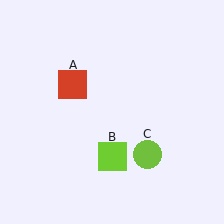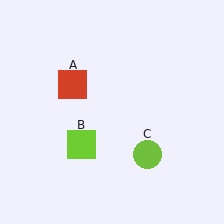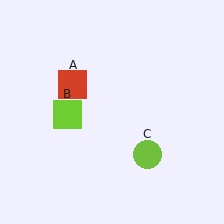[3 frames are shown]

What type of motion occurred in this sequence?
The lime square (object B) rotated clockwise around the center of the scene.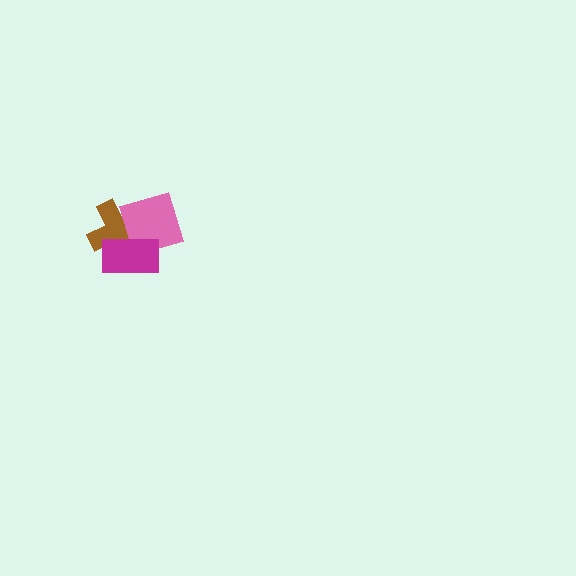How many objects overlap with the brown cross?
2 objects overlap with the brown cross.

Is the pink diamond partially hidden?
Yes, it is partially covered by another shape.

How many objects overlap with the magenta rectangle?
2 objects overlap with the magenta rectangle.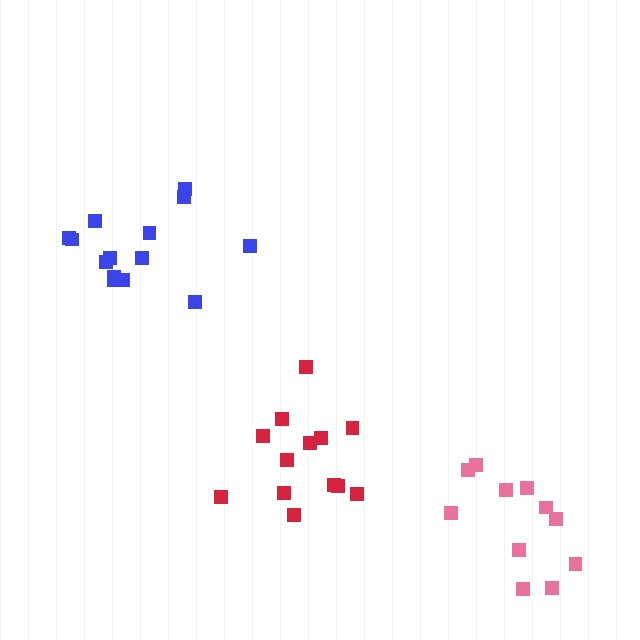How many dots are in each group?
Group 1: 13 dots, Group 2: 14 dots, Group 3: 11 dots (38 total).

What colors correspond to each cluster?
The clusters are colored: red, blue, pink.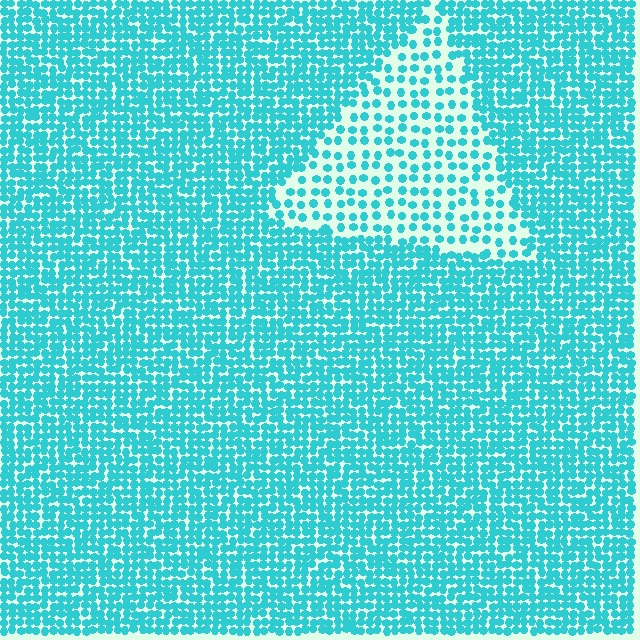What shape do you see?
I see a triangle.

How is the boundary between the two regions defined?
The boundary is defined by a change in element density (approximately 2.3x ratio). All elements are the same color, size, and shape.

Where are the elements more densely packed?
The elements are more densely packed outside the triangle boundary.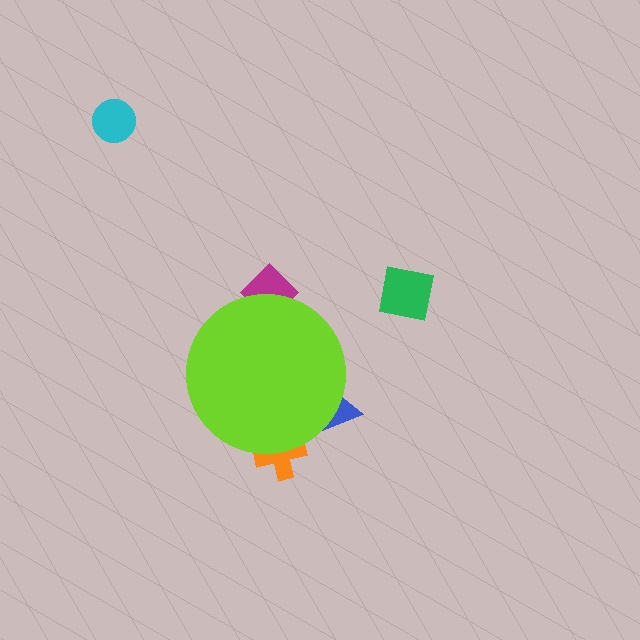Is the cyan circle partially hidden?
No, the cyan circle is fully visible.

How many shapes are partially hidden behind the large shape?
3 shapes are partially hidden.